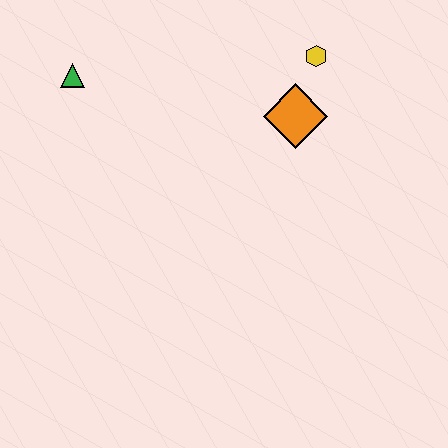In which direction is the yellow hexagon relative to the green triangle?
The yellow hexagon is to the right of the green triangle.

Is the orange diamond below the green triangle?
Yes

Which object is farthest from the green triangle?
The yellow hexagon is farthest from the green triangle.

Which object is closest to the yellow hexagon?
The orange diamond is closest to the yellow hexagon.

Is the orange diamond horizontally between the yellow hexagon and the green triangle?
Yes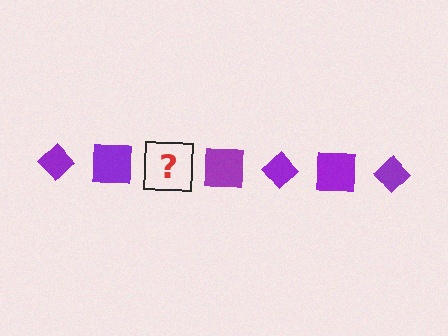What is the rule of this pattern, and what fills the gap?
The rule is that the pattern cycles through diamond, square shapes in purple. The gap should be filled with a purple diamond.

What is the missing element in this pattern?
The missing element is a purple diamond.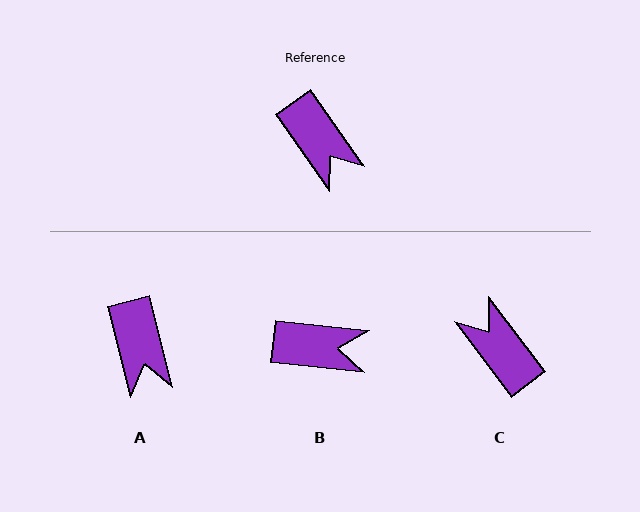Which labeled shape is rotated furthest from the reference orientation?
C, about 178 degrees away.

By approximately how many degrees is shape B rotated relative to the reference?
Approximately 49 degrees counter-clockwise.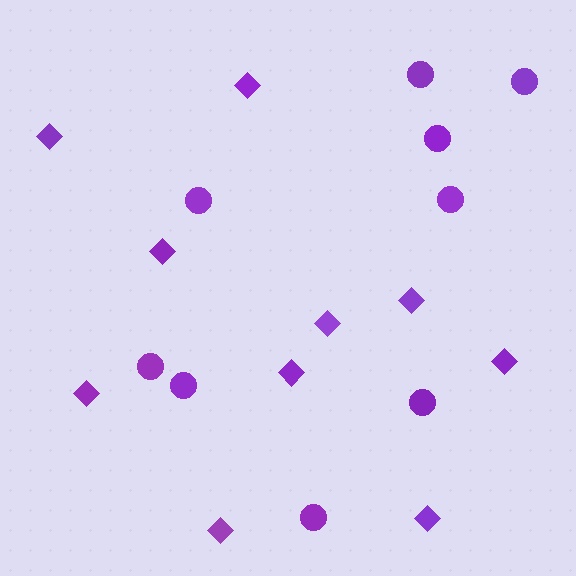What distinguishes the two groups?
There are 2 groups: one group of circles (9) and one group of diamonds (10).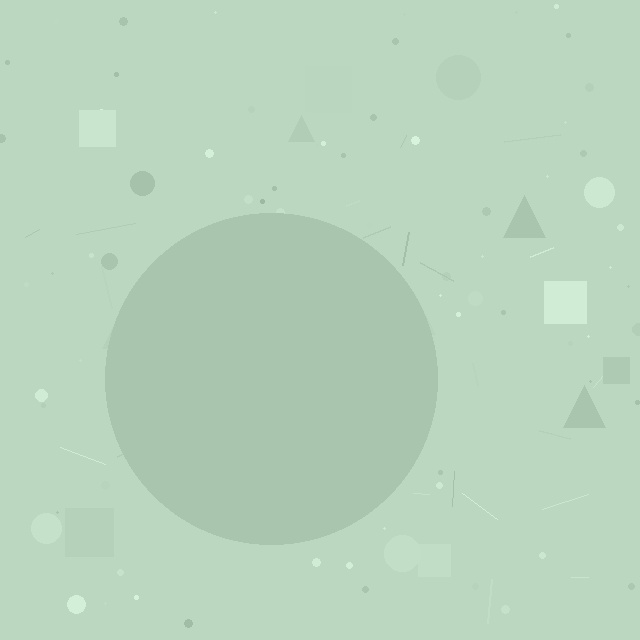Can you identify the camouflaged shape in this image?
The camouflaged shape is a circle.